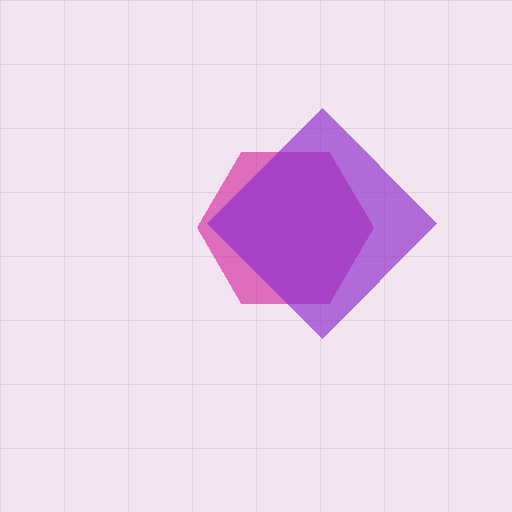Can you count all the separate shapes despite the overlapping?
Yes, there are 2 separate shapes.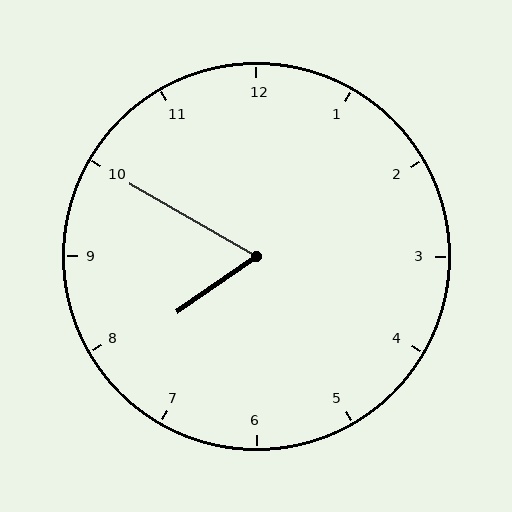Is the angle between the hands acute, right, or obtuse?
It is acute.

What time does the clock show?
7:50.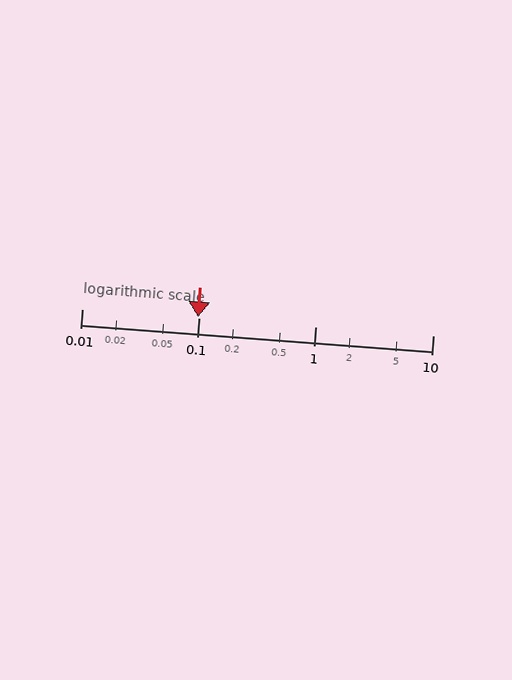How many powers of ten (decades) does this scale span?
The scale spans 3 decades, from 0.01 to 10.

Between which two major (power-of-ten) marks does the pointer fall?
The pointer is between 0.01 and 0.1.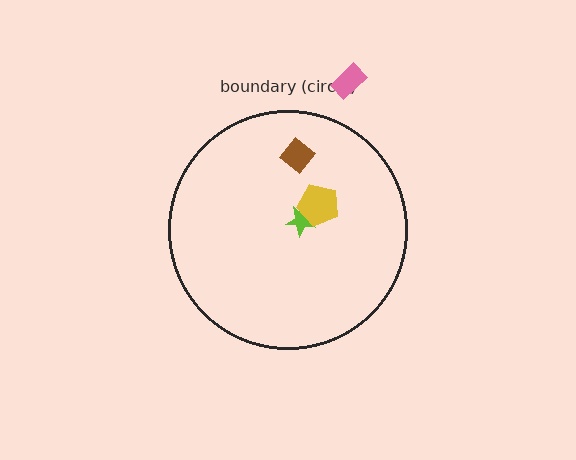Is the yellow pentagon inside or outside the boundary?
Inside.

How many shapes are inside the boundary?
3 inside, 1 outside.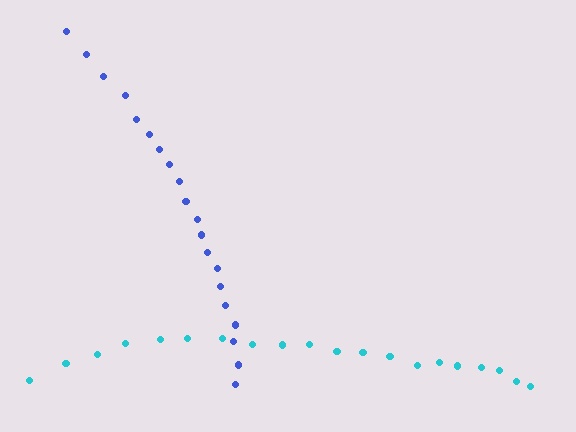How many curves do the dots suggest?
There are 2 distinct paths.